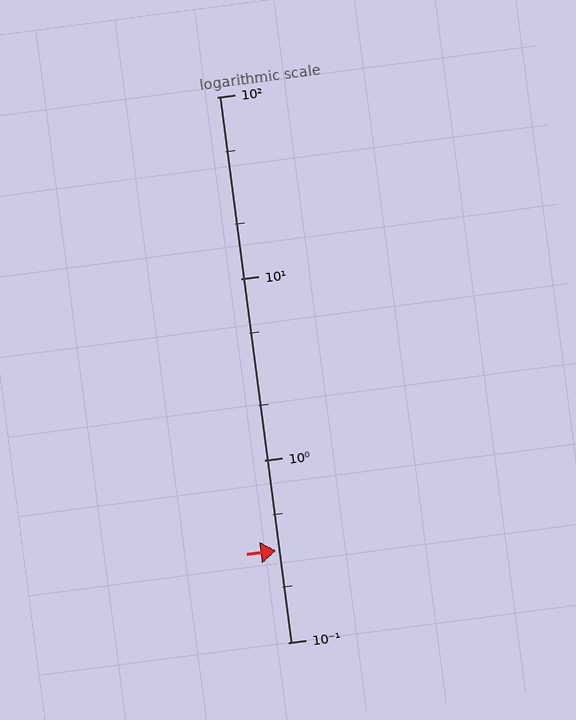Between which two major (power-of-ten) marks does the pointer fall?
The pointer is between 0.1 and 1.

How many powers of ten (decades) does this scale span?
The scale spans 3 decades, from 0.1 to 100.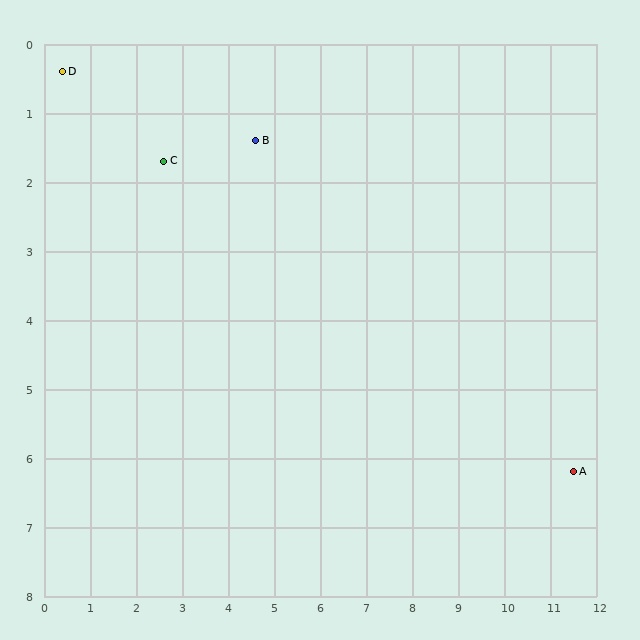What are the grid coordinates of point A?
Point A is at approximately (11.5, 6.2).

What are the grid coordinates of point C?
Point C is at approximately (2.6, 1.7).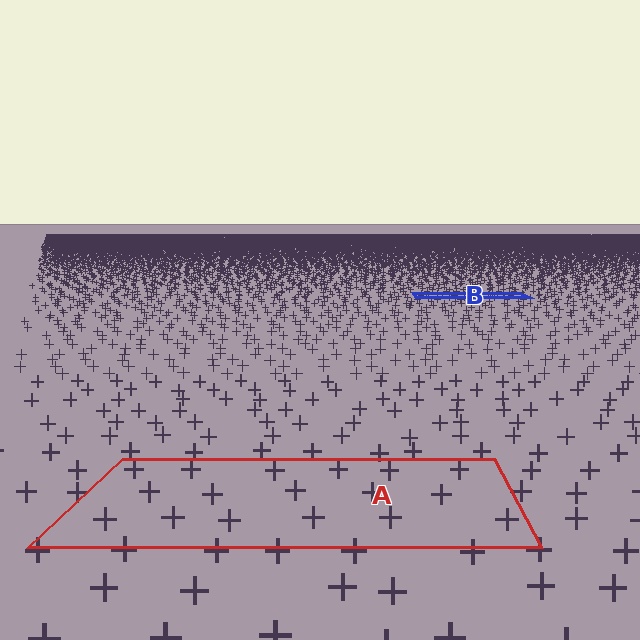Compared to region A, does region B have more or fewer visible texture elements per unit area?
Region B has more texture elements per unit area — they are packed more densely because it is farther away.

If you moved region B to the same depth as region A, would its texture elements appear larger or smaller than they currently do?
They would appear larger. At a closer depth, the same texture elements are projected at a bigger on-screen size.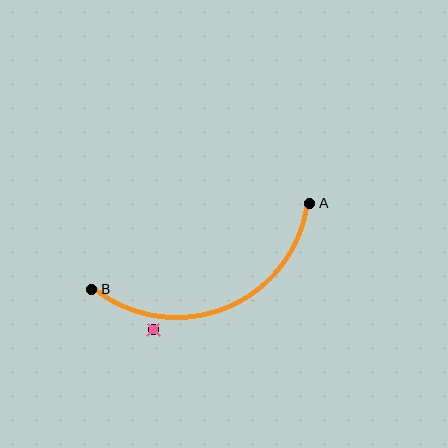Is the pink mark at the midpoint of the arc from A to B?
No — the pink mark does not lie on the arc at all. It sits slightly outside the curve.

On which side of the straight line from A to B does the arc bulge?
The arc bulges below the straight line connecting A and B.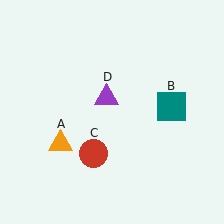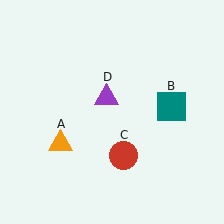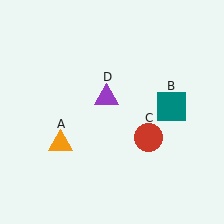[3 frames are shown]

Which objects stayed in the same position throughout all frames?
Orange triangle (object A) and teal square (object B) and purple triangle (object D) remained stationary.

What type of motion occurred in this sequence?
The red circle (object C) rotated counterclockwise around the center of the scene.